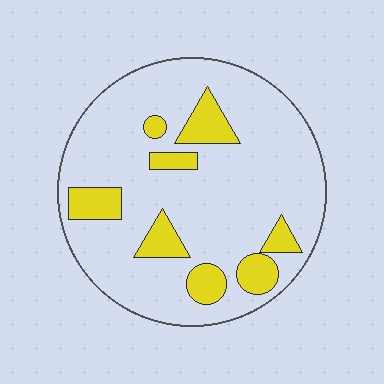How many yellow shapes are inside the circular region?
8.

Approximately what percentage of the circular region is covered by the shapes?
Approximately 20%.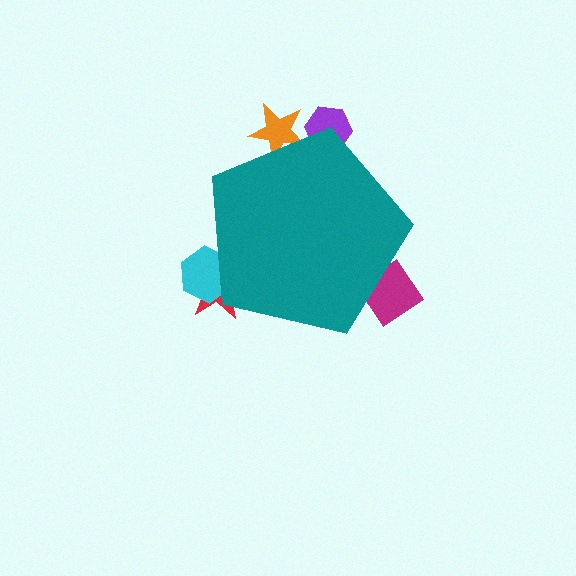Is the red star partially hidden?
Yes, the red star is partially hidden behind the teal pentagon.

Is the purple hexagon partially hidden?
Yes, the purple hexagon is partially hidden behind the teal pentagon.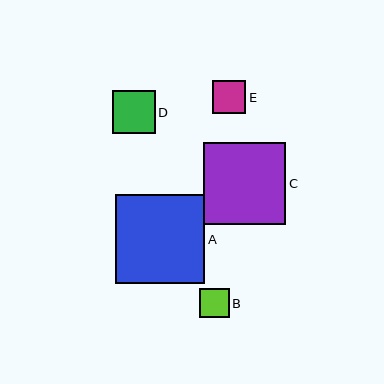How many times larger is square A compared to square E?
Square A is approximately 2.7 times the size of square E.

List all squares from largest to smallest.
From largest to smallest: A, C, D, E, B.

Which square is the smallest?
Square B is the smallest with a size of approximately 30 pixels.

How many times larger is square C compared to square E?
Square C is approximately 2.5 times the size of square E.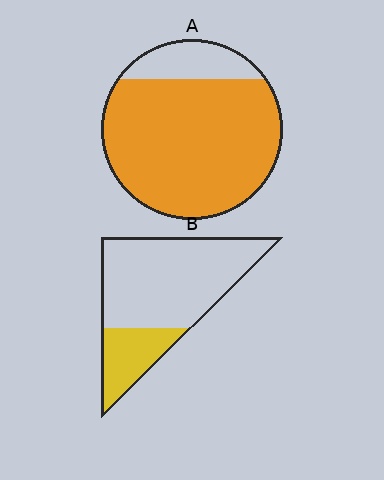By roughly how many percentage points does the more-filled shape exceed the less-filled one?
By roughly 60 percentage points (A over B).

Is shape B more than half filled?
No.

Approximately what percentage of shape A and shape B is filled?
A is approximately 85% and B is approximately 25%.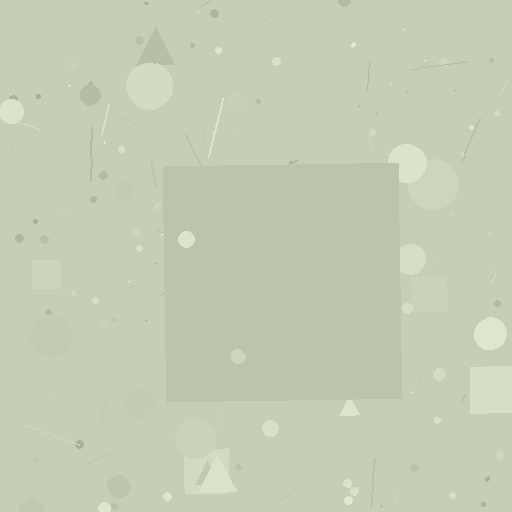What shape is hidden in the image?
A square is hidden in the image.